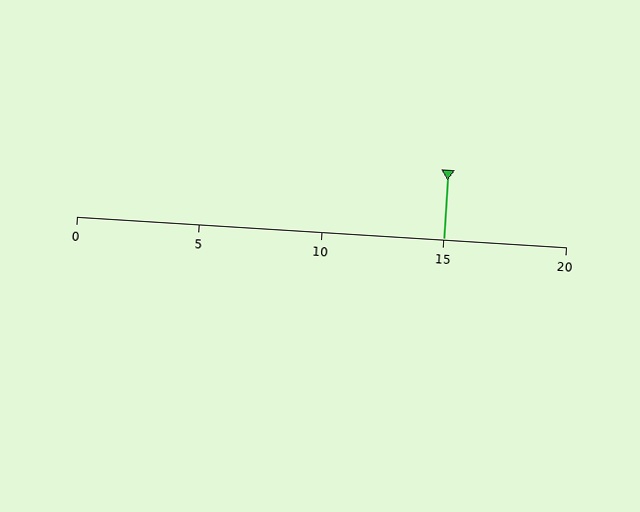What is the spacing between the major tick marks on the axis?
The major ticks are spaced 5 apart.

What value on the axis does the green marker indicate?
The marker indicates approximately 15.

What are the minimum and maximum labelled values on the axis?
The axis runs from 0 to 20.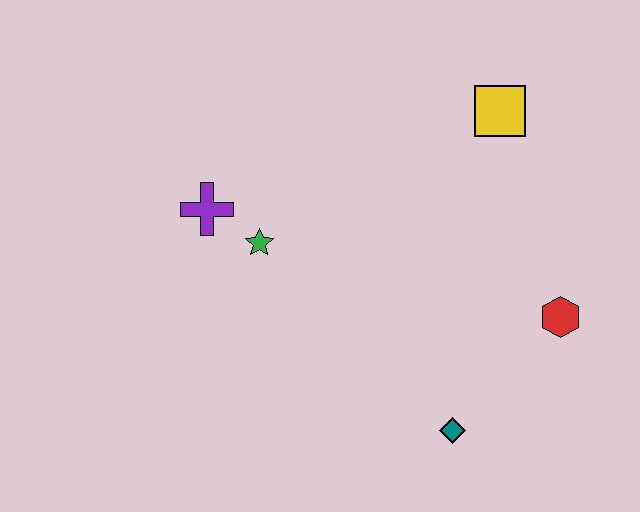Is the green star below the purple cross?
Yes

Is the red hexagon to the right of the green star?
Yes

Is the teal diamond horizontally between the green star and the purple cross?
No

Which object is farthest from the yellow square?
The teal diamond is farthest from the yellow square.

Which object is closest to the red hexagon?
The teal diamond is closest to the red hexagon.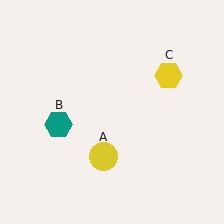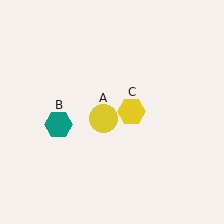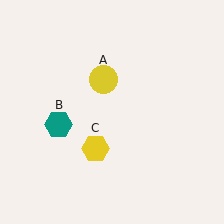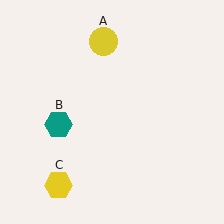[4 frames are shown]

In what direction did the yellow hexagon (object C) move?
The yellow hexagon (object C) moved down and to the left.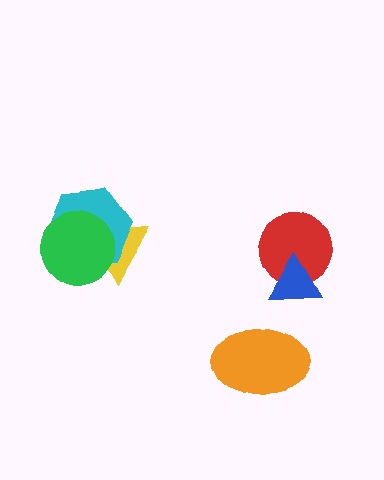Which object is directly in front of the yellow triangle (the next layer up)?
The cyan hexagon is directly in front of the yellow triangle.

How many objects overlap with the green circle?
2 objects overlap with the green circle.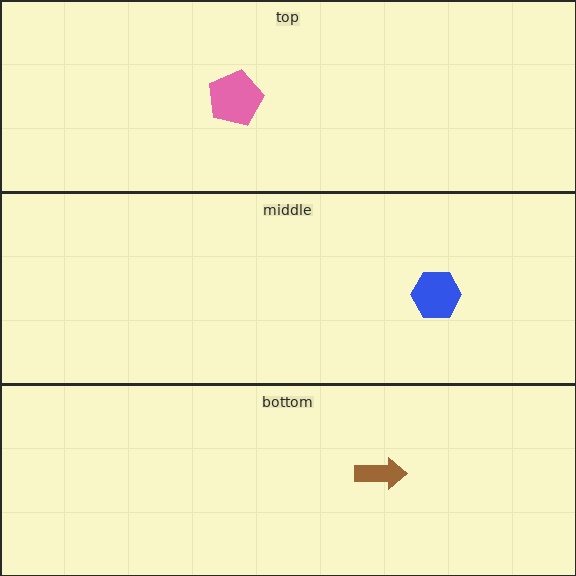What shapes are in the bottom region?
The brown arrow.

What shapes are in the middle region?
The blue hexagon.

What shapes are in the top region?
The pink pentagon.